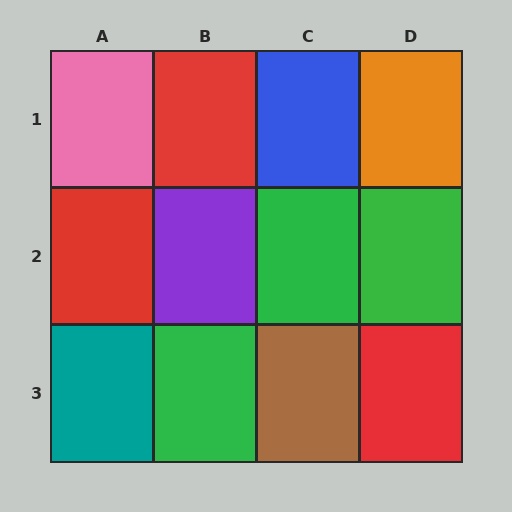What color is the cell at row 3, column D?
Red.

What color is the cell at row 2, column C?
Green.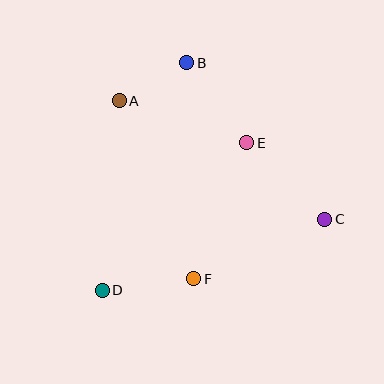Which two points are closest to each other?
Points A and B are closest to each other.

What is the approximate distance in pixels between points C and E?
The distance between C and E is approximately 109 pixels.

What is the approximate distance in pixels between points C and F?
The distance between C and F is approximately 144 pixels.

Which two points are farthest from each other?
Points B and D are farthest from each other.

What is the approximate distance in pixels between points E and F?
The distance between E and F is approximately 146 pixels.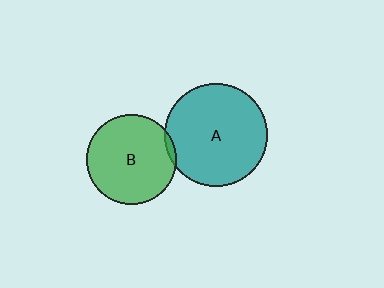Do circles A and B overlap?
Yes.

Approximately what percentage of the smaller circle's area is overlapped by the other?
Approximately 5%.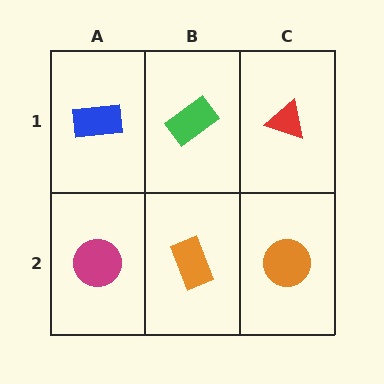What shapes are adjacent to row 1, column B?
An orange rectangle (row 2, column B), a blue rectangle (row 1, column A), a red triangle (row 1, column C).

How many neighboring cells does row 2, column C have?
2.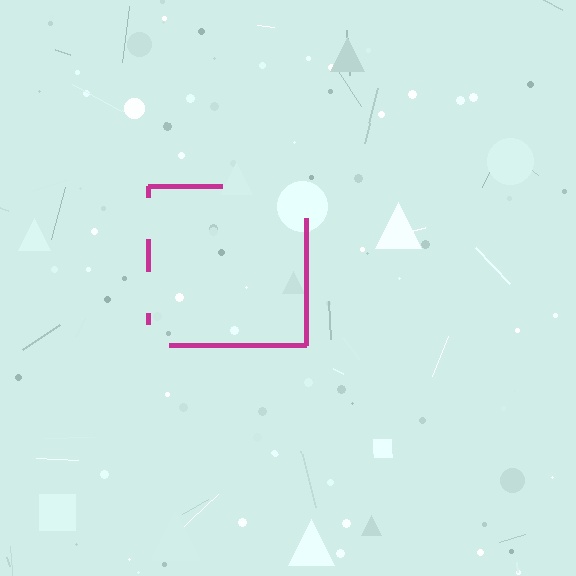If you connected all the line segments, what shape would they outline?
They would outline a square.